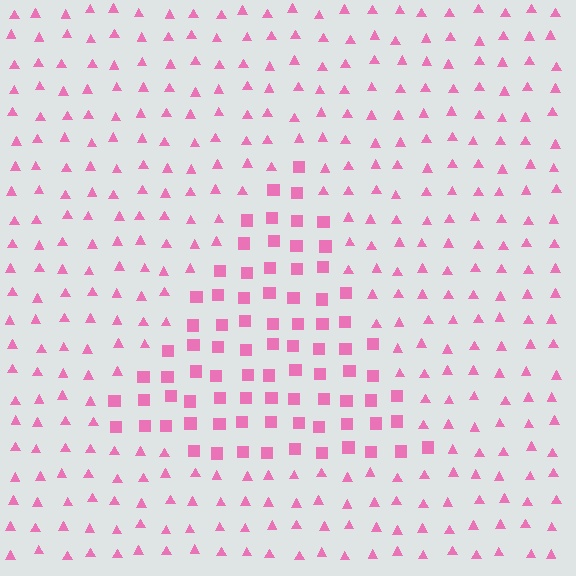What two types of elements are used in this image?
The image uses squares inside the triangle region and triangles outside it.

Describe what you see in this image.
The image is filled with small pink elements arranged in a uniform grid. A triangle-shaped region contains squares, while the surrounding area contains triangles. The boundary is defined purely by the change in element shape.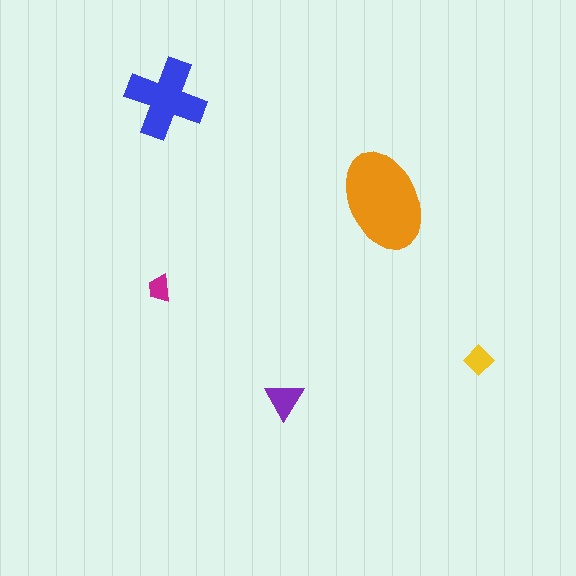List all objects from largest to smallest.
The orange ellipse, the blue cross, the purple triangle, the yellow diamond, the magenta trapezoid.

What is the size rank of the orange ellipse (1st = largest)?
1st.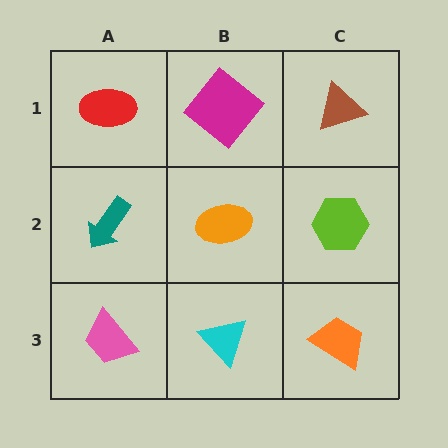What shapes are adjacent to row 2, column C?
A brown triangle (row 1, column C), an orange trapezoid (row 3, column C), an orange ellipse (row 2, column B).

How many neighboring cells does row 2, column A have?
3.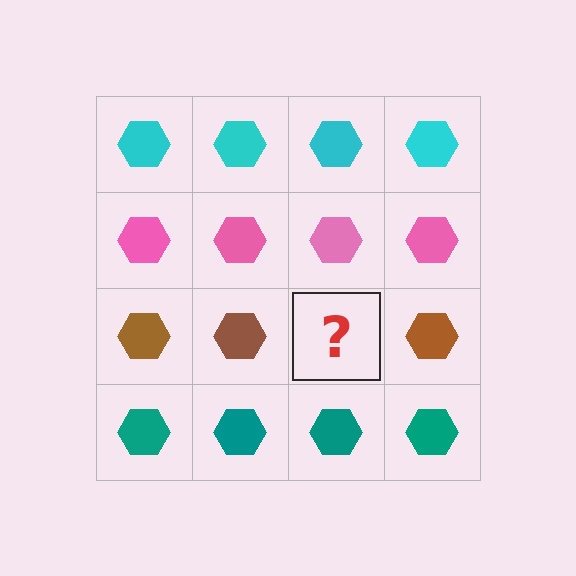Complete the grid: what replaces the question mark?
The question mark should be replaced with a brown hexagon.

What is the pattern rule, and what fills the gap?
The rule is that each row has a consistent color. The gap should be filled with a brown hexagon.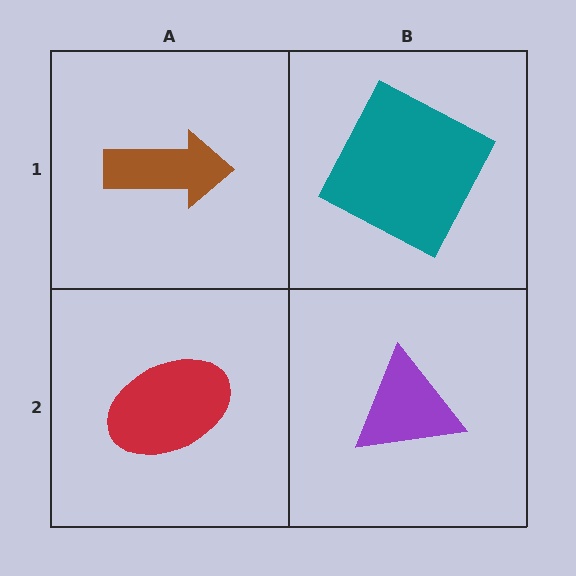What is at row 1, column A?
A brown arrow.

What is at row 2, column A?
A red ellipse.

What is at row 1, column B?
A teal square.